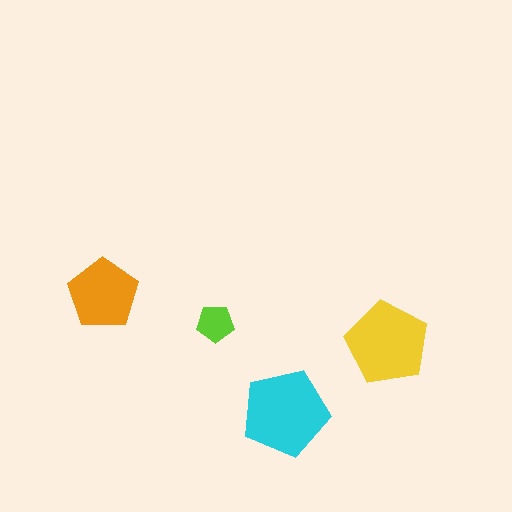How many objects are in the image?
There are 4 objects in the image.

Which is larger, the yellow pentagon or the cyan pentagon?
The cyan one.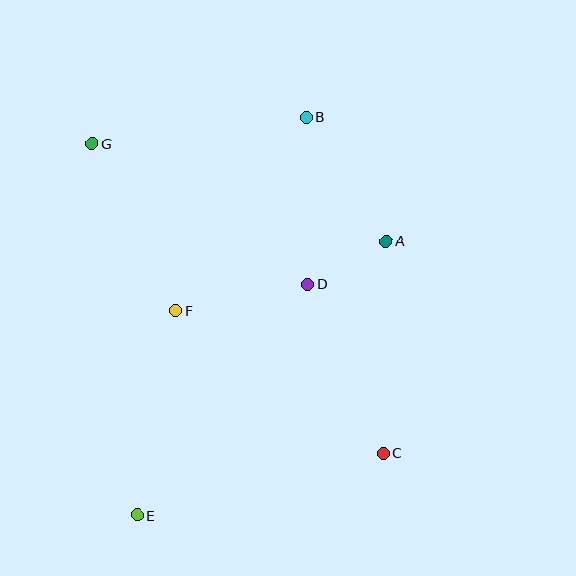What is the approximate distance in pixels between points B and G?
The distance between B and G is approximately 215 pixels.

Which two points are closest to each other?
Points A and D are closest to each other.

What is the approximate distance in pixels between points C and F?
The distance between C and F is approximately 252 pixels.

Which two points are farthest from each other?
Points B and E are farthest from each other.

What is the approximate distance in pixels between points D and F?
The distance between D and F is approximately 135 pixels.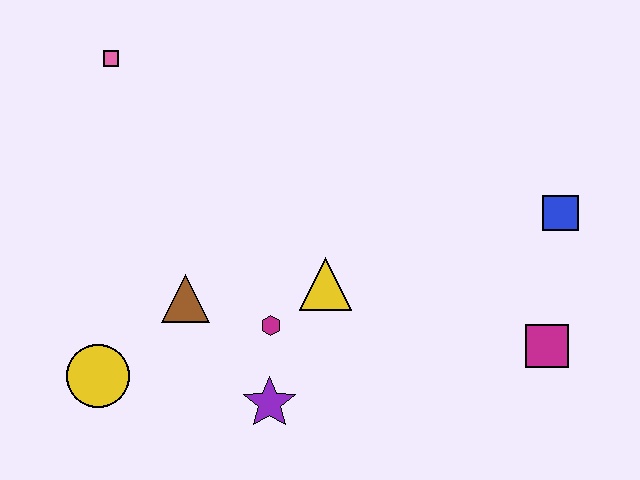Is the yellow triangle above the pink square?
No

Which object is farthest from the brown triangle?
The blue square is farthest from the brown triangle.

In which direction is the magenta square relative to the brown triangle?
The magenta square is to the right of the brown triangle.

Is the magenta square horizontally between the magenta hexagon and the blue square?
Yes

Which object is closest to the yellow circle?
The brown triangle is closest to the yellow circle.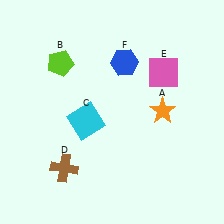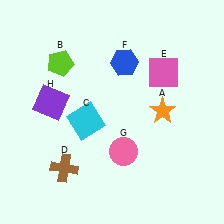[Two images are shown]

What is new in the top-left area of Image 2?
A purple square (H) was added in the top-left area of Image 2.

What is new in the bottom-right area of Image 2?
A pink circle (G) was added in the bottom-right area of Image 2.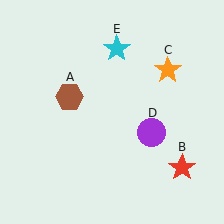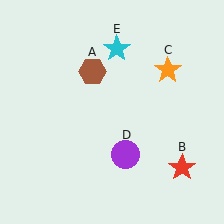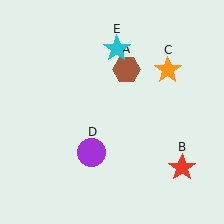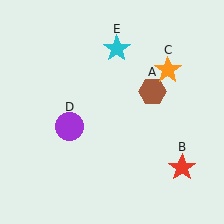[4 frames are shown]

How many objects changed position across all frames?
2 objects changed position: brown hexagon (object A), purple circle (object D).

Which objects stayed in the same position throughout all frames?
Red star (object B) and orange star (object C) and cyan star (object E) remained stationary.